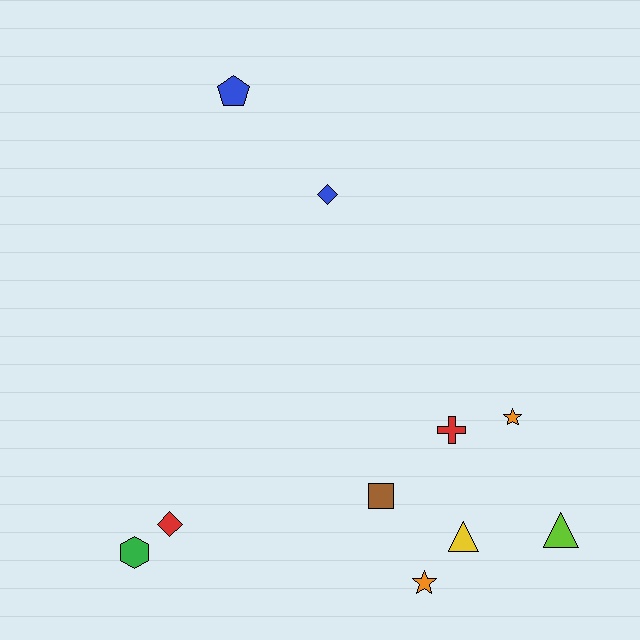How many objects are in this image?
There are 10 objects.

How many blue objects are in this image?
There are 2 blue objects.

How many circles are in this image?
There are no circles.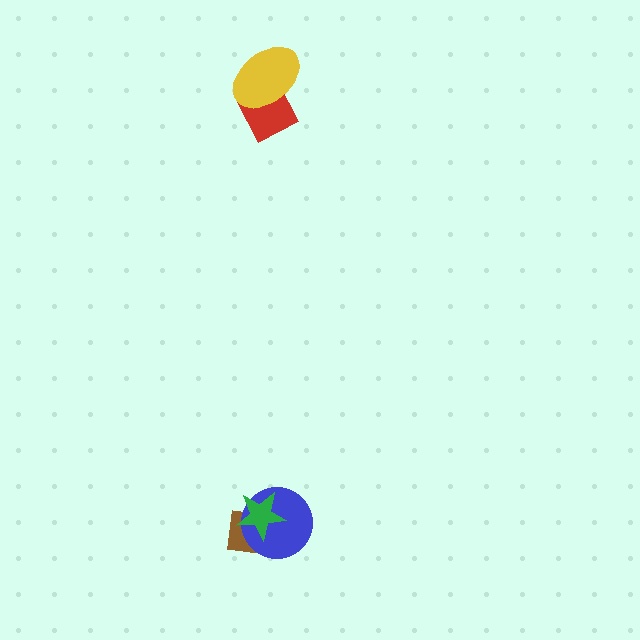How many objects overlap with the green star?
2 objects overlap with the green star.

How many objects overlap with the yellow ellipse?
1 object overlaps with the yellow ellipse.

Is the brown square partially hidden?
Yes, it is partially covered by another shape.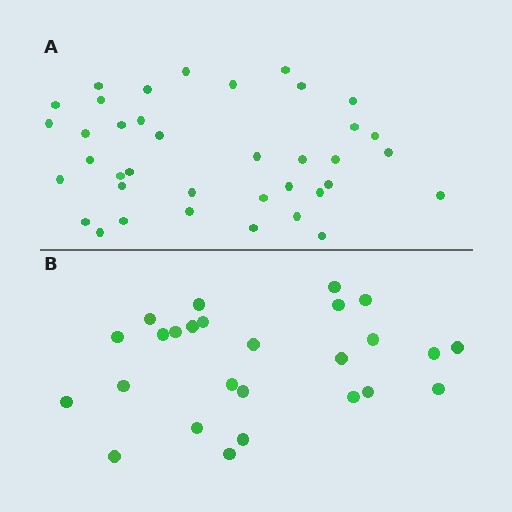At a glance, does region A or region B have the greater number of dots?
Region A (the top region) has more dots.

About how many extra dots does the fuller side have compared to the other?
Region A has roughly 12 or so more dots than region B.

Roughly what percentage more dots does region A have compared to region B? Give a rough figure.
About 45% more.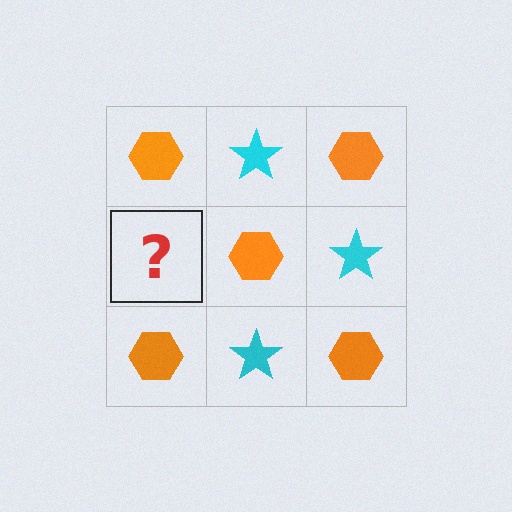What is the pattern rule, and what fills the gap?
The rule is that it alternates orange hexagon and cyan star in a checkerboard pattern. The gap should be filled with a cyan star.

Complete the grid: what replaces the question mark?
The question mark should be replaced with a cyan star.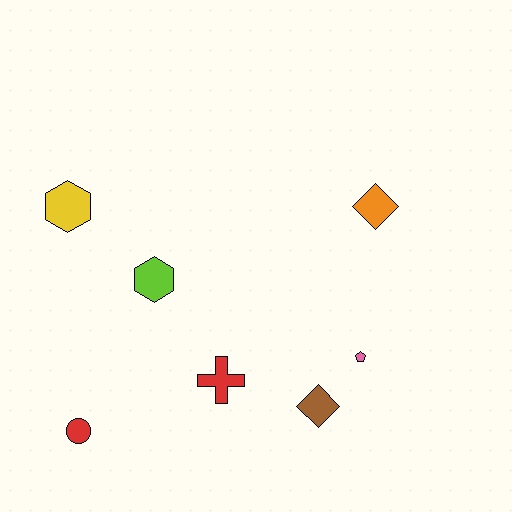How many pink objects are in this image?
There is 1 pink object.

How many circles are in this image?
There is 1 circle.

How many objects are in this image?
There are 7 objects.